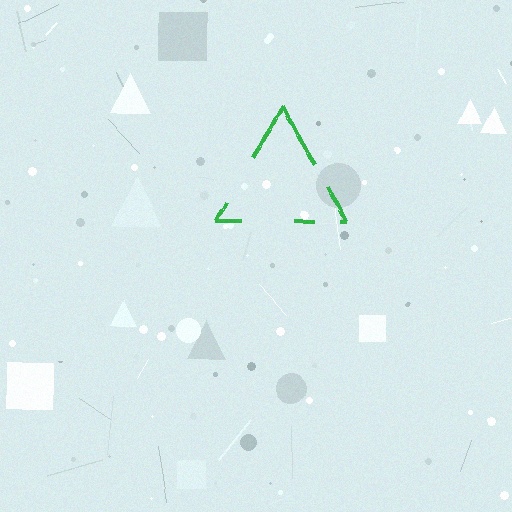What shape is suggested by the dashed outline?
The dashed outline suggests a triangle.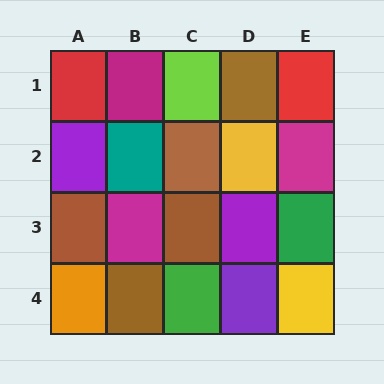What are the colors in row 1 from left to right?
Red, magenta, lime, brown, red.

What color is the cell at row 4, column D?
Purple.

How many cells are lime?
1 cell is lime.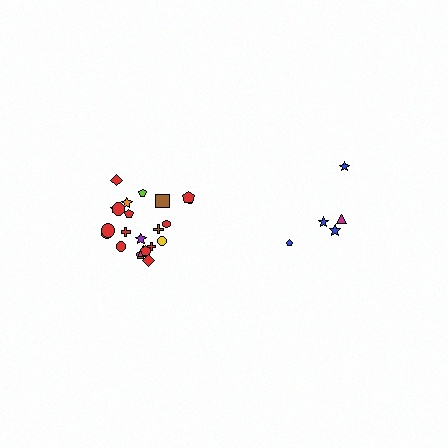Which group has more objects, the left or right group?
The left group.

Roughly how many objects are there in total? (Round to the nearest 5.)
Roughly 25 objects in total.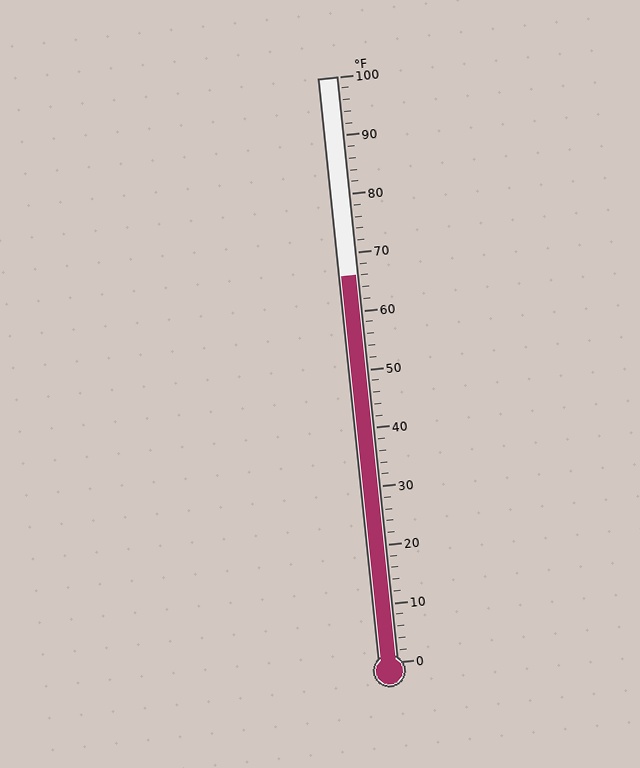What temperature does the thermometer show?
The thermometer shows approximately 66°F.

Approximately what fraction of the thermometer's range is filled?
The thermometer is filled to approximately 65% of its range.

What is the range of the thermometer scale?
The thermometer scale ranges from 0°F to 100°F.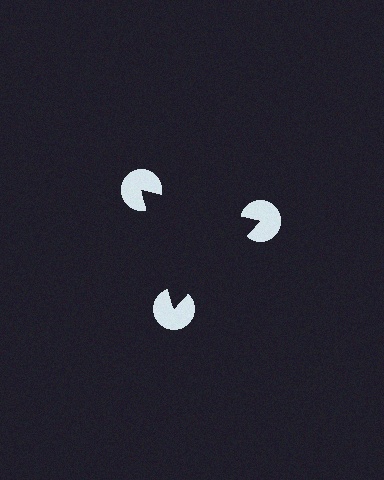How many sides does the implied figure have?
3 sides.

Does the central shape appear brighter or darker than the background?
It typically appears slightly darker than the background, even though no actual brightness change is drawn.